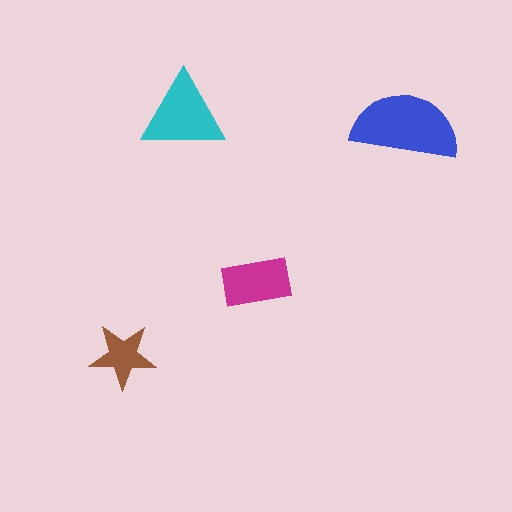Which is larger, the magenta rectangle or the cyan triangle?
The cyan triangle.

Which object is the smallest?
The brown star.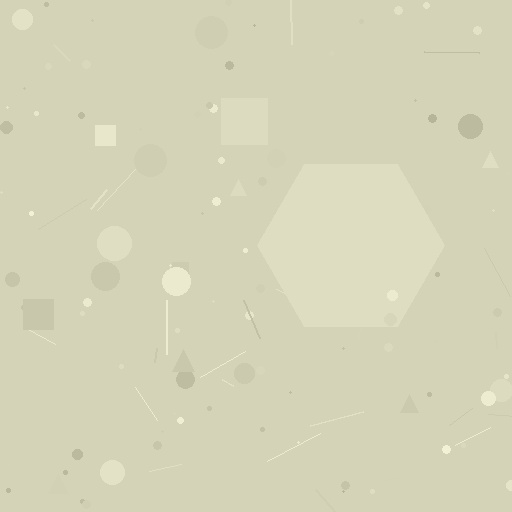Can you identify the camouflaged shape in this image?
The camouflaged shape is a hexagon.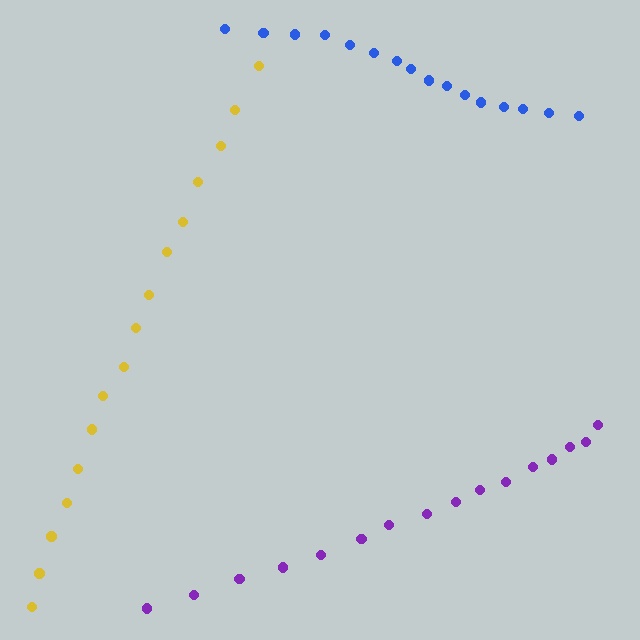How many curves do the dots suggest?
There are 3 distinct paths.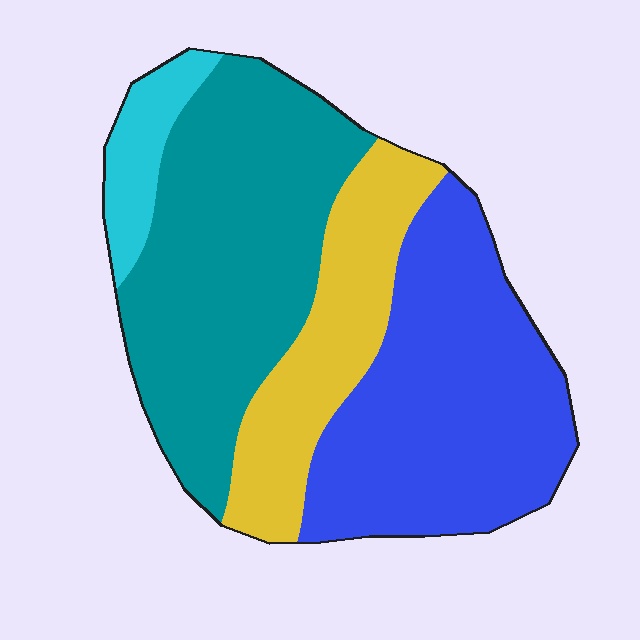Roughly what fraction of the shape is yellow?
Yellow takes up about one fifth (1/5) of the shape.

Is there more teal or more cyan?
Teal.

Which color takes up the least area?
Cyan, at roughly 5%.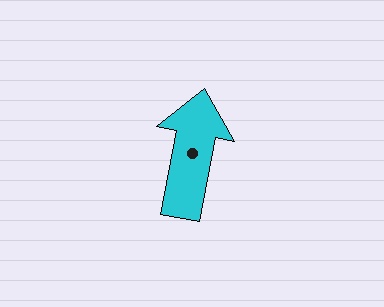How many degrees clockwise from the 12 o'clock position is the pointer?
Approximately 11 degrees.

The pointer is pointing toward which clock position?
Roughly 12 o'clock.